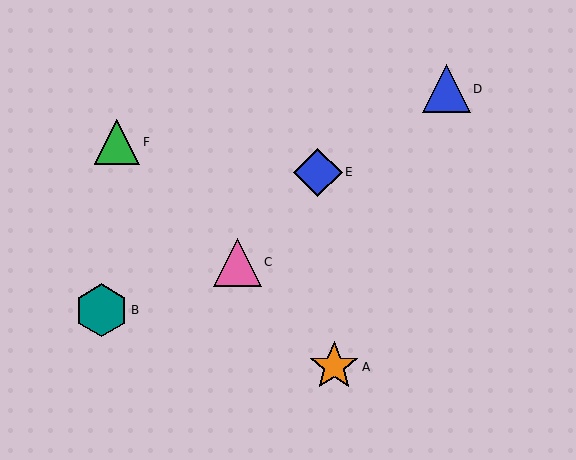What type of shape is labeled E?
Shape E is a blue diamond.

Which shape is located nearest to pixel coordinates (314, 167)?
The blue diamond (labeled E) at (318, 172) is nearest to that location.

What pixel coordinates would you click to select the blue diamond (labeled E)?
Click at (318, 172) to select the blue diamond E.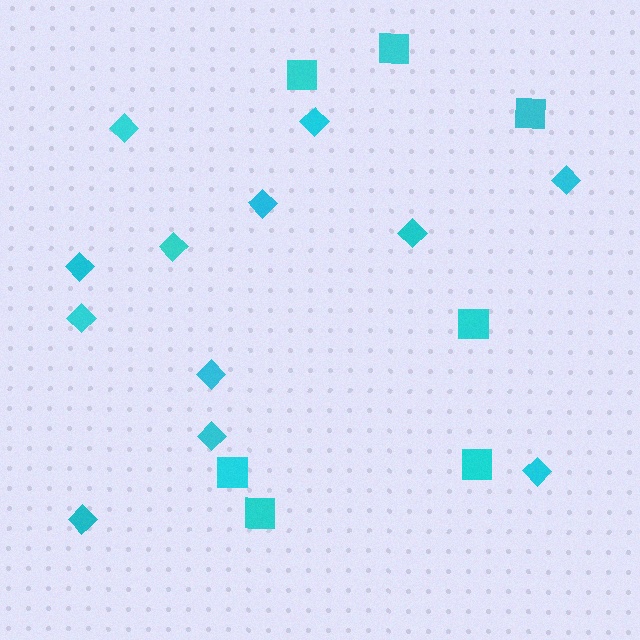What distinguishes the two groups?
There are 2 groups: one group of diamonds (12) and one group of squares (7).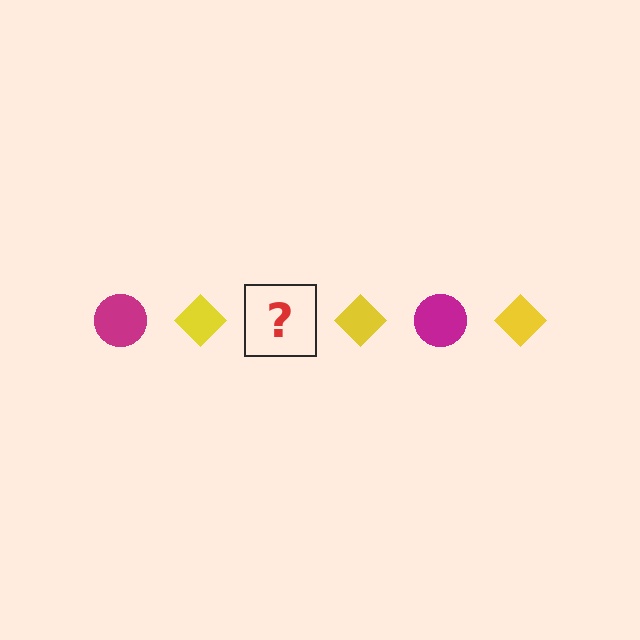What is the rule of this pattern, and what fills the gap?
The rule is that the pattern alternates between magenta circle and yellow diamond. The gap should be filled with a magenta circle.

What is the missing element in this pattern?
The missing element is a magenta circle.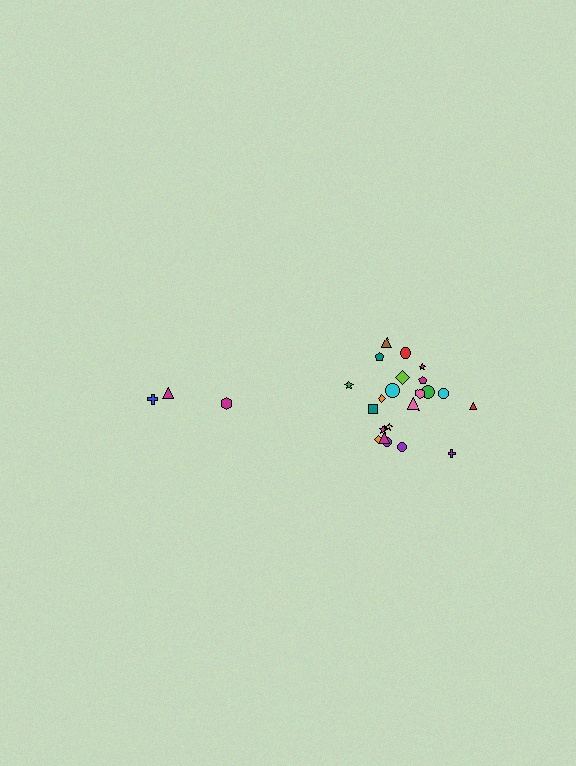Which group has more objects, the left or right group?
The right group.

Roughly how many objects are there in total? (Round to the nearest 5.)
Roughly 25 objects in total.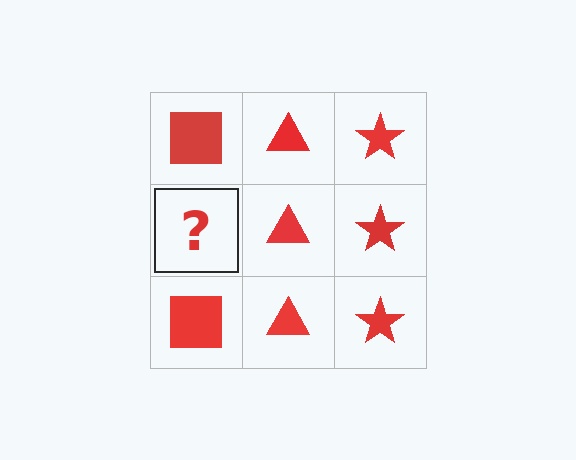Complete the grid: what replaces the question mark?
The question mark should be replaced with a red square.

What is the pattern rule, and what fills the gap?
The rule is that each column has a consistent shape. The gap should be filled with a red square.